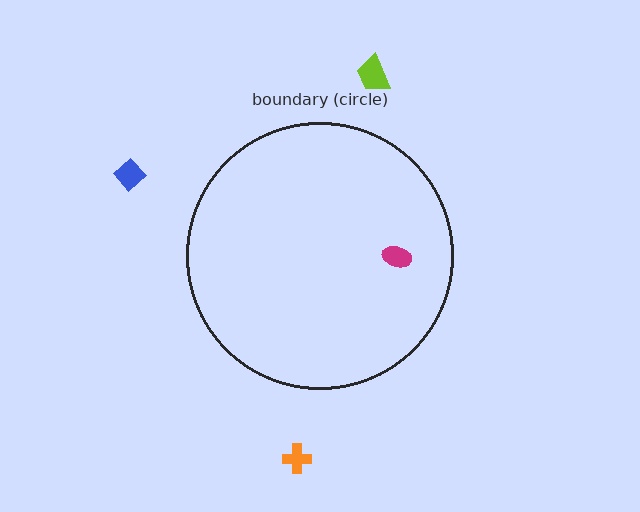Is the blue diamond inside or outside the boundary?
Outside.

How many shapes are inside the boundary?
1 inside, 3 outside.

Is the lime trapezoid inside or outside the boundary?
Outside.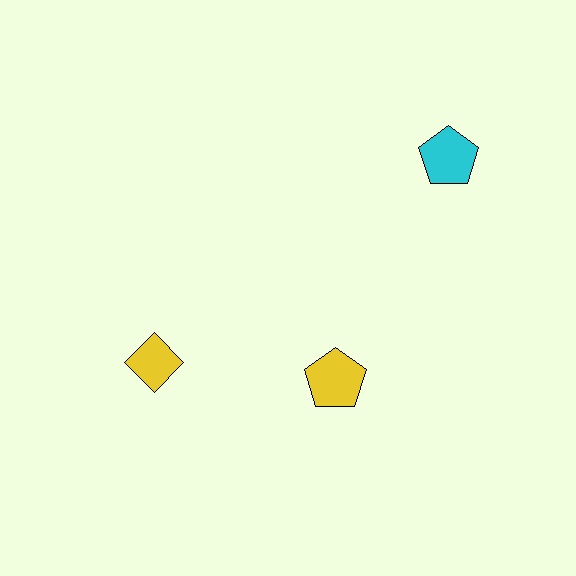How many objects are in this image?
There are 3 objects.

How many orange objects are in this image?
There are no orange objects.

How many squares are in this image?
There are no squares.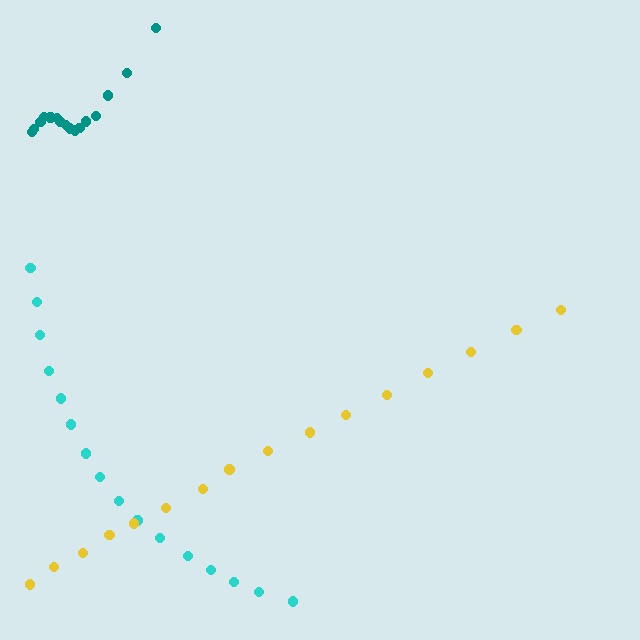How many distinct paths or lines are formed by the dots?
There are 3 distinct paths.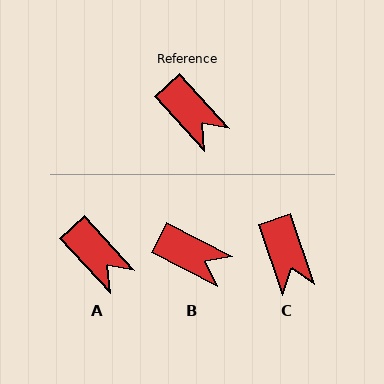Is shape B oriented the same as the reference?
No, it is off by about 20 degrees.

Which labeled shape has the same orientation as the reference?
A.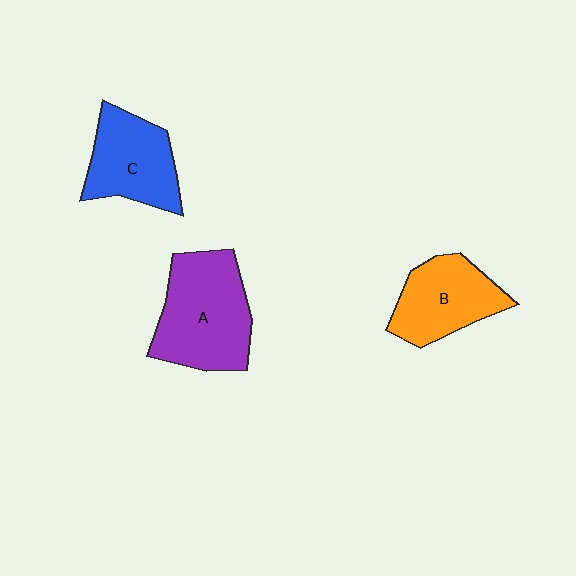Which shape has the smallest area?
Shape B (orange).